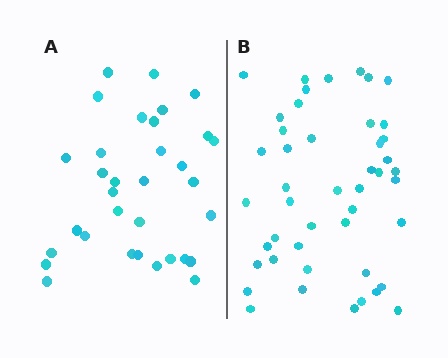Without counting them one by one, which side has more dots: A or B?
Region B (the right region) has more dots.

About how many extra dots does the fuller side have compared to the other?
Region B has approximately 15 more dots than region A.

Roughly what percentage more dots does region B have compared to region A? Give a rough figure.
About 40% more.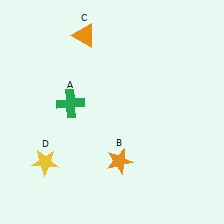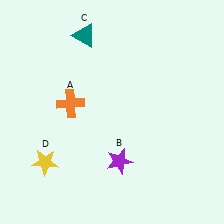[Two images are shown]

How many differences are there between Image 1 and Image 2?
There are 3 differences between the two images.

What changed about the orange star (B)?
In Image 1, B is orange. In Image 2, it changed to purple.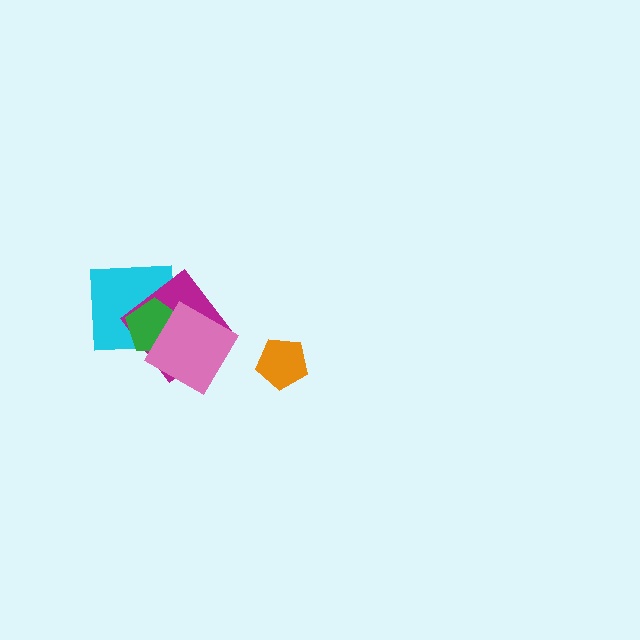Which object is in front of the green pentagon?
The pink diamond is in front of the green pentagon.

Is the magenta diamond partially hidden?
Yes, it is partially covered by another shape.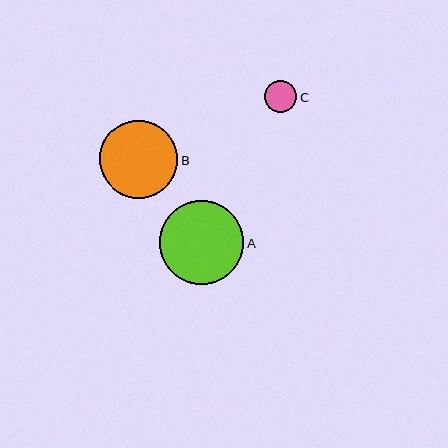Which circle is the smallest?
Circle C is the smallest with a size of approximately 32 pixels.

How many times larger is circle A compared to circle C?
Circle A is approximately 2.6 times the size of circle C.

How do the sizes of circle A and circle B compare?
Circle A and circle B are approximately the same size.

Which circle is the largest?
Circle A is the largest with a size of approximately 84 pixels.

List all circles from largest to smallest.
From largest to smallest: A, B, C.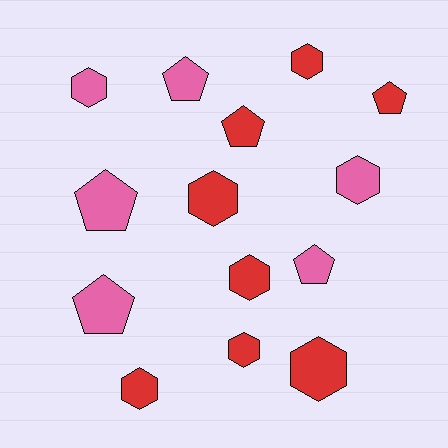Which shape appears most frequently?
Hexagon, with 8 objects.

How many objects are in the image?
There are 14 objects.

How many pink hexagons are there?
There are 2 pink hexagons.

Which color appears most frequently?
Red, with 8 objects.